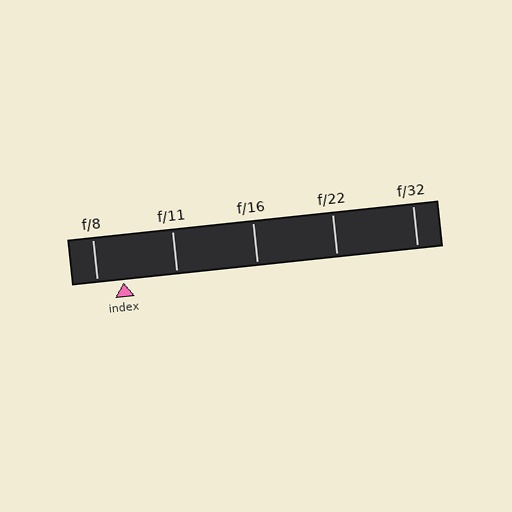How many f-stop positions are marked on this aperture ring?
There are 5 f-stop positions marked.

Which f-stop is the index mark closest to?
The index mark is closest to f/8.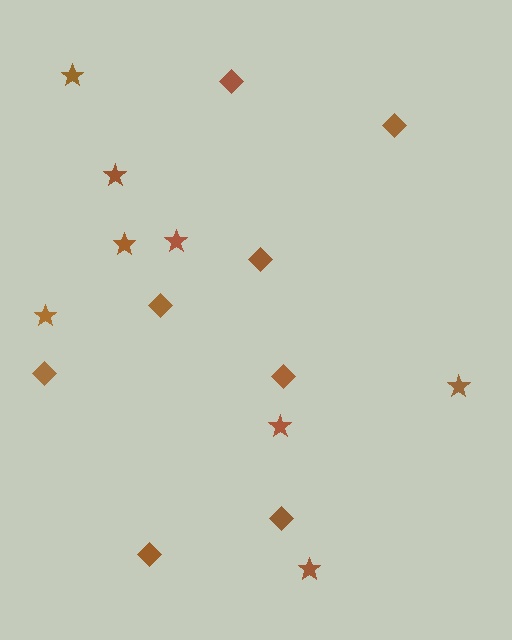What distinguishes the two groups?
There are 2 groups: one group of diamonds (8) and one group of stars (8).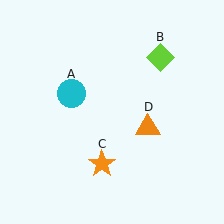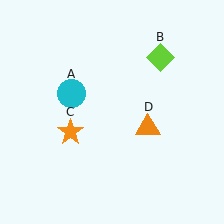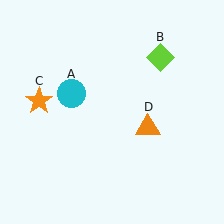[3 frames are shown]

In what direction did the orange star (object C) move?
The orange star (object C) moved up and to the left.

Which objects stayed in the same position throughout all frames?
Cyan circle (object A) and lime diamond (object B) and orange triangle (object D) remained stationary.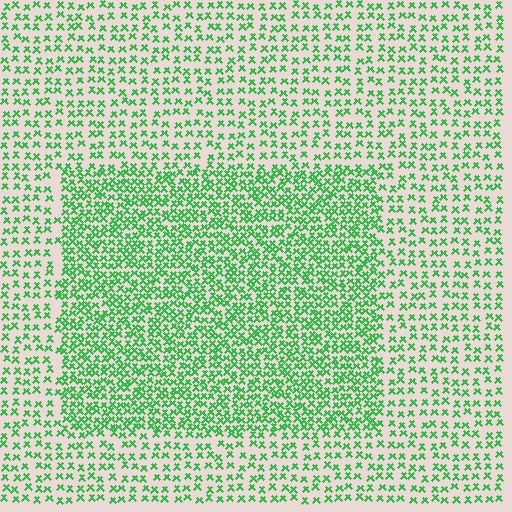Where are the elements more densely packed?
The elements are more densely packed inside the rectangle boundary.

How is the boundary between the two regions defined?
The boundary is defined by a change in element density (approximately 1.9x ratio). All elements are the same color, size, and shape.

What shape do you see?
I see a rectangle.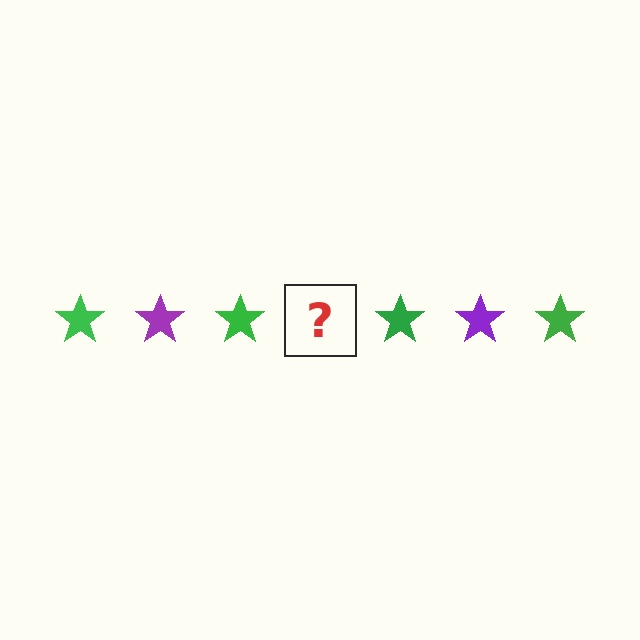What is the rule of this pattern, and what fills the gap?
The rule is that the pattern cycles through green, purple stars. The gap should be filled with a purple star.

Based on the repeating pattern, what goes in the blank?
The blank should be a purple star.